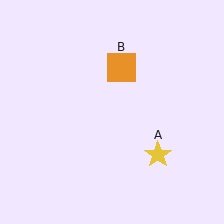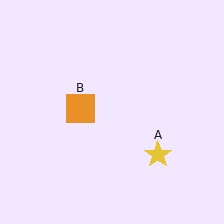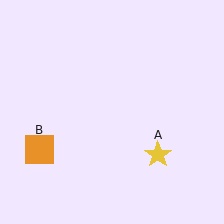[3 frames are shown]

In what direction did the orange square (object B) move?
The orange square (object B) moved down and to the left.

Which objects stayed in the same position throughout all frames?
Yellow star (object A) remained stationary.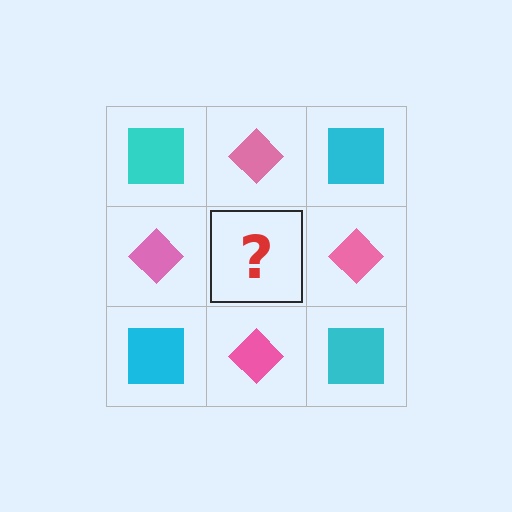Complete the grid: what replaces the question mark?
The question mark should be replaced with a cyan square.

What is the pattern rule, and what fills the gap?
The rule is that it alternates cyan square and pink diamond in a checkerboard pattern. The gap should be filled with a cyan square.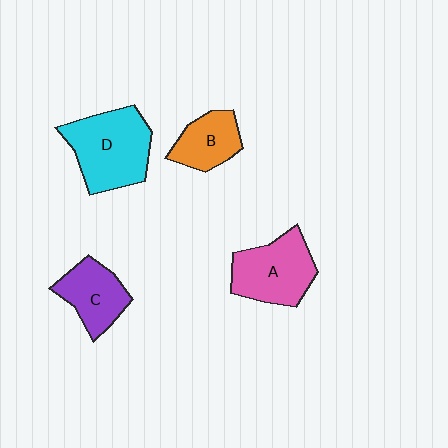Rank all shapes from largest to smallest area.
From largest to smallest: D (cyan), A (pink), C (purple), B (orange).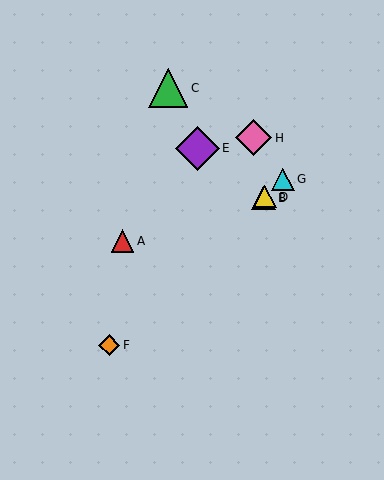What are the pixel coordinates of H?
Object H is at (254, 138).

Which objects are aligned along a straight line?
Objects B, D, F, G are aligned along a straight line.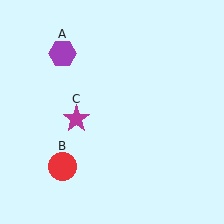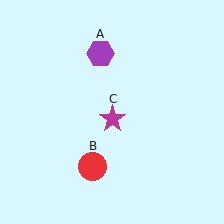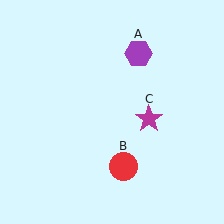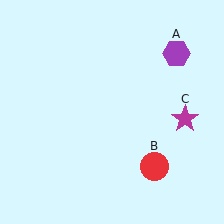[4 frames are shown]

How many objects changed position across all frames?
3 objects changed position: purple hexagon (object A), red circle (object B), magenta star (object C).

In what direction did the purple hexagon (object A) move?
The purple hexagon (object A) moved right.